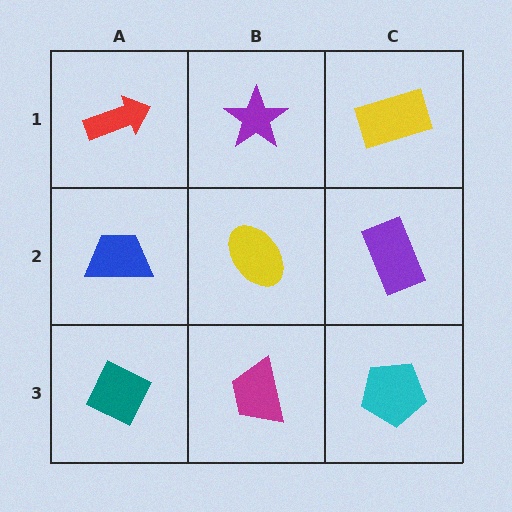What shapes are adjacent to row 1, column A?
A blue trapezoid (row 2, column A), a purple star (row 1, column B).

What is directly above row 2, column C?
A yellow rectangle.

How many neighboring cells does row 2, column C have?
3.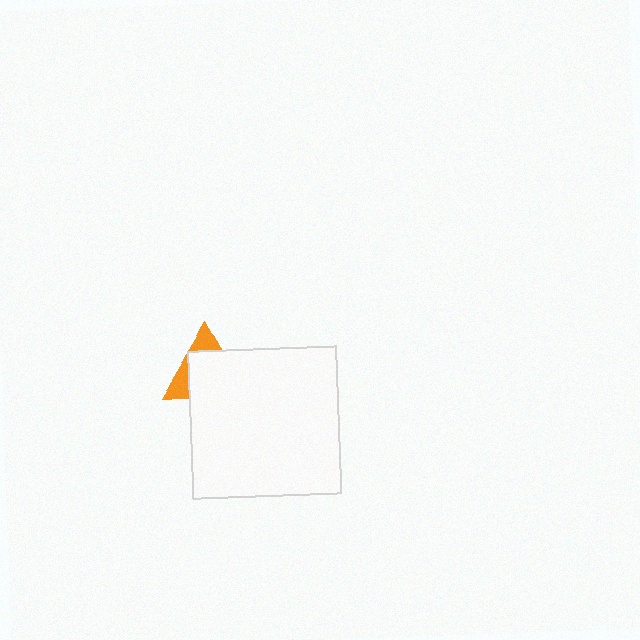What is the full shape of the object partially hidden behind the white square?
The partially hidden object is an orange triangle.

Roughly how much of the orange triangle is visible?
A small part of it is visible (roughly 31%).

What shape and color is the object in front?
The object in front is a white square.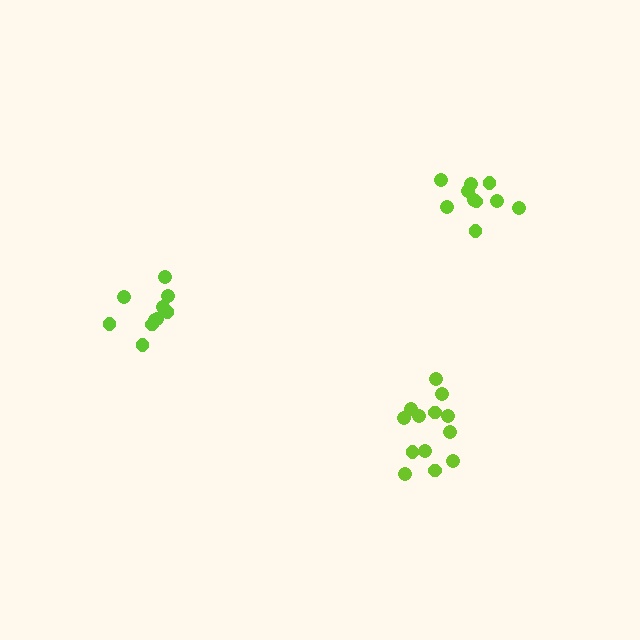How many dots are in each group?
Group 1: 10 dots, Group 2: 13 dots, Group 3: 10 dots (33 total).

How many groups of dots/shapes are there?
There are 3 groups.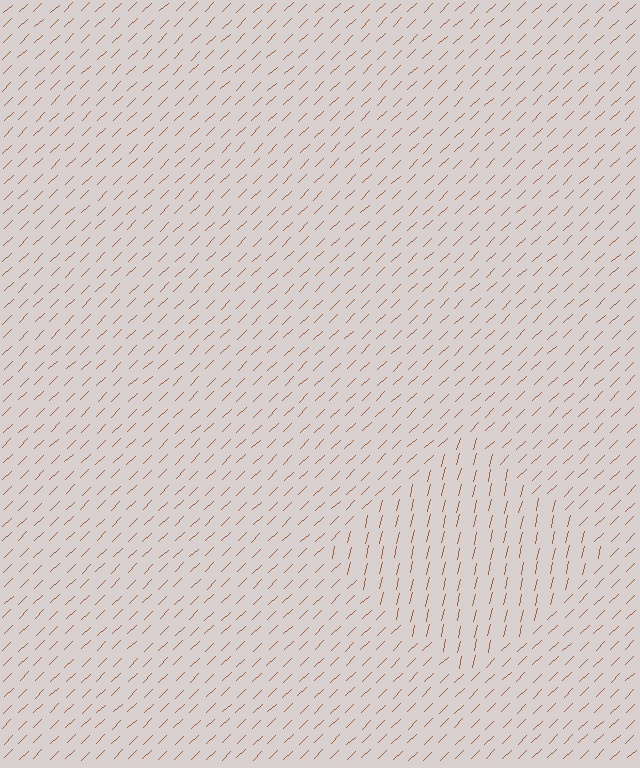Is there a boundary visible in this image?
Yes, there is a texture boundary formed by a change in line orientation.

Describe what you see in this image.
The image is filled with small brown line segments. A diamond region in the image has lines oriented differently from the surrounding lines, creating a visible texture boundary.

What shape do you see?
I see a diamond.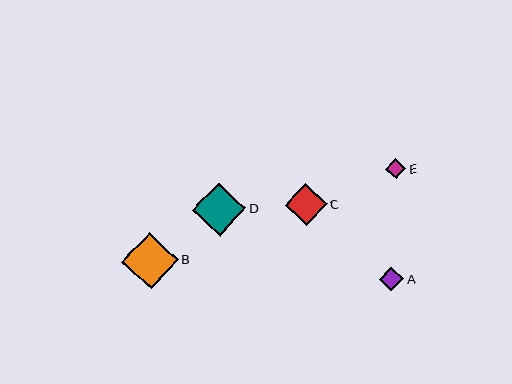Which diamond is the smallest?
Diamond E is the smallest with a size of approximately 20 pixels.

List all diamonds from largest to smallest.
From largest to smallest: B, D, C, A, E.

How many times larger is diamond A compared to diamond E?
Diamond A is approximately 1.2 times the size of diamond E.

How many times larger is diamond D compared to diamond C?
Diamond D is approximately 1.3 times the size of diamond C.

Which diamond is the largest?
Diamond B is the largest with a size of approximately 56 pixels.